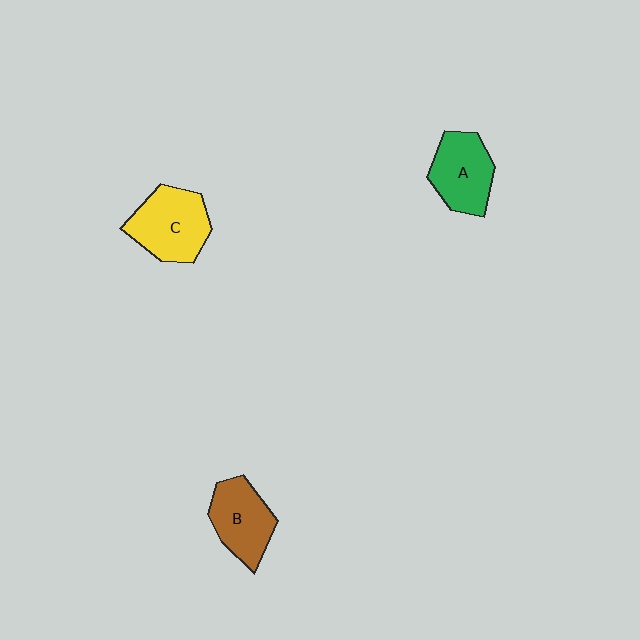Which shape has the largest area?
Shape C (yellow).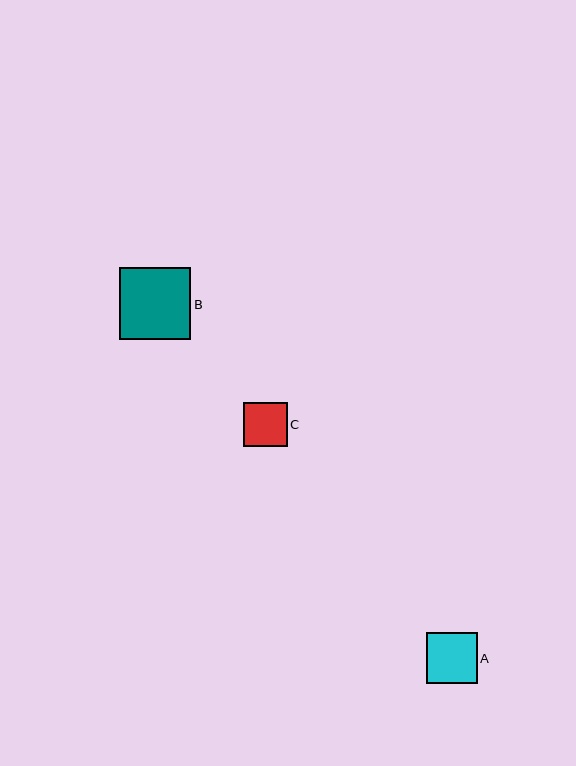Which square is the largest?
Square B is the largest with a size of approximately 71 pixels.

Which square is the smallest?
Square C is the smallest with a size of approximately 44 pixels.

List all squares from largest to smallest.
From largest to smallest: B, A, C.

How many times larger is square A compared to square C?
Square A is approximately 1.2 times the size of square C.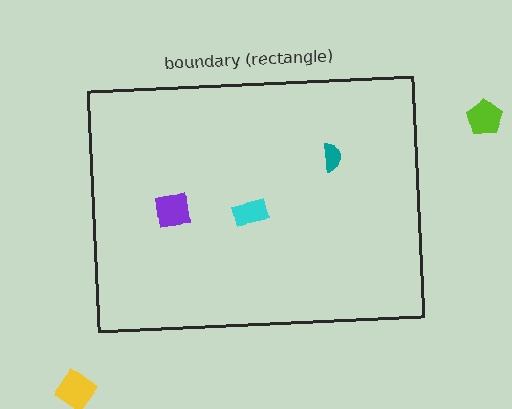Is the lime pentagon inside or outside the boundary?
Outside.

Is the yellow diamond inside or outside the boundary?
Outside.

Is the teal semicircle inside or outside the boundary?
Inside.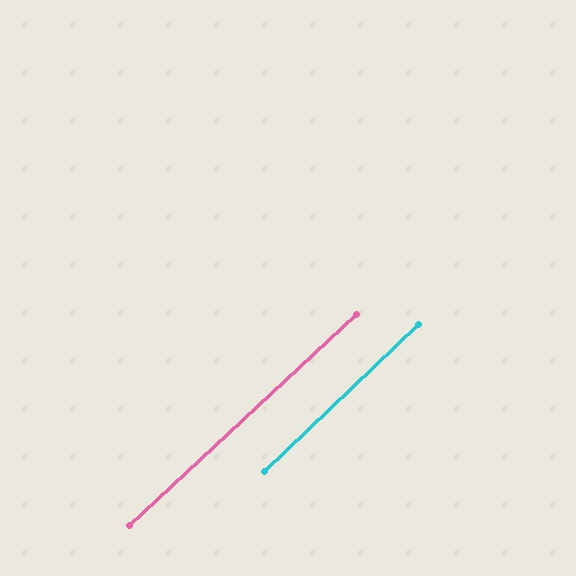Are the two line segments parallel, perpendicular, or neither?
Parallel — their directions differ by only 0.8°.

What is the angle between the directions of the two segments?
Approximately 1 degree.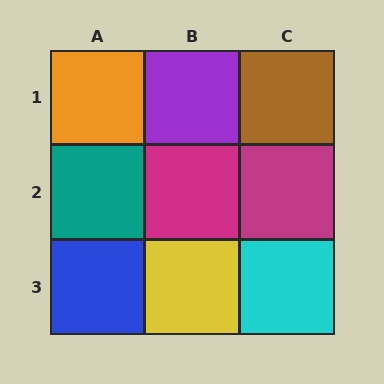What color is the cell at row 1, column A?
Orange.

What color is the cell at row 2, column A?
Teal.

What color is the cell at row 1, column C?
Brown.